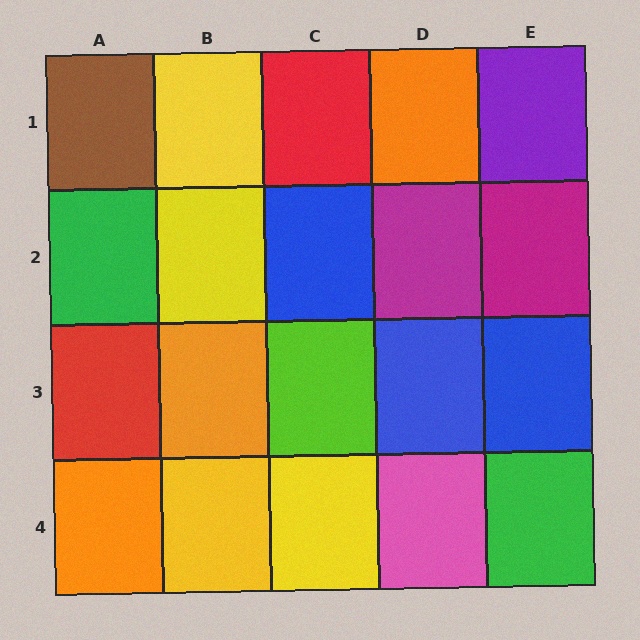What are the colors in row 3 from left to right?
Red, orange, lime, blue, blue.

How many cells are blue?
3 cells are blue.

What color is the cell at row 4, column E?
Green.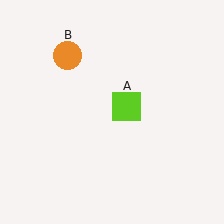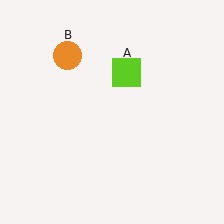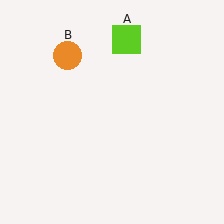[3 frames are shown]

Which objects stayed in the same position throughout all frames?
Orange circle (object B) remained stationary.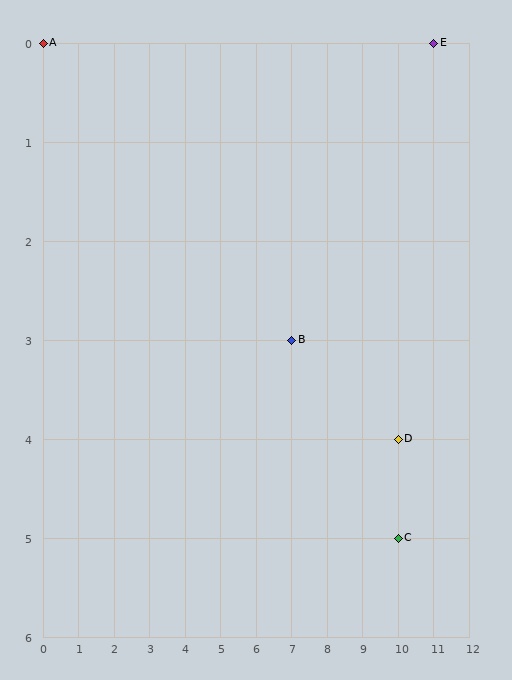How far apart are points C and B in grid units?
Points C and B are 3 columns and 2 rows apart (about 3.6 grid units diagonally).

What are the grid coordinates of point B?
Point B is at grid coordinates (7, 3).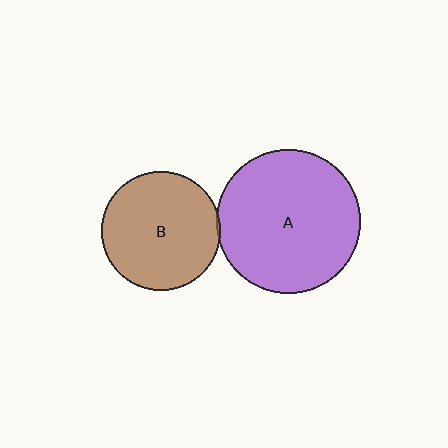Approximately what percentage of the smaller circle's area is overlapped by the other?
Approximately 5%.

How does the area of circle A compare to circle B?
Approximately 1.5 times.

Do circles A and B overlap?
Yes.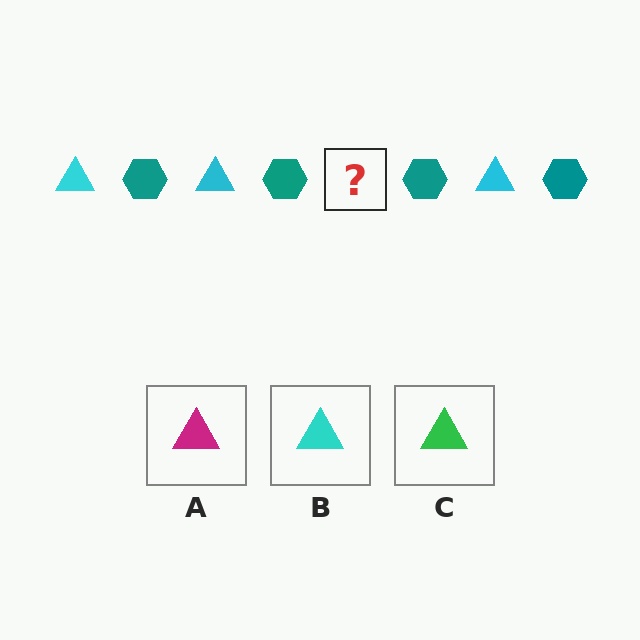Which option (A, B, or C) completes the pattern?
B.